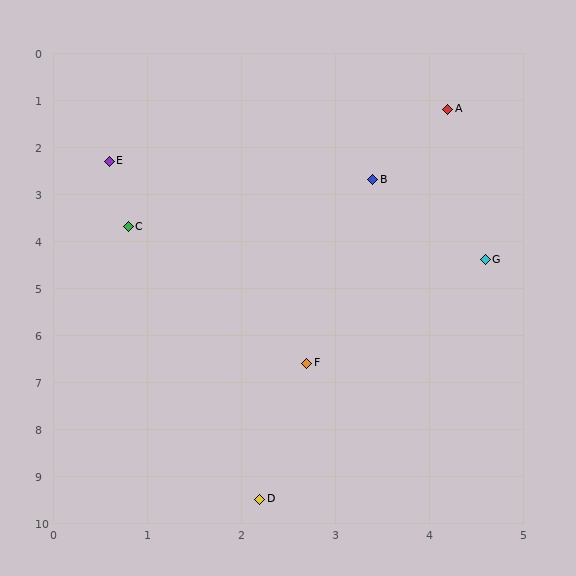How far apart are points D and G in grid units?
Points D and G are about 5.6 grid units apart.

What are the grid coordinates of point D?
Point D is at approximately (2.2, 9.5).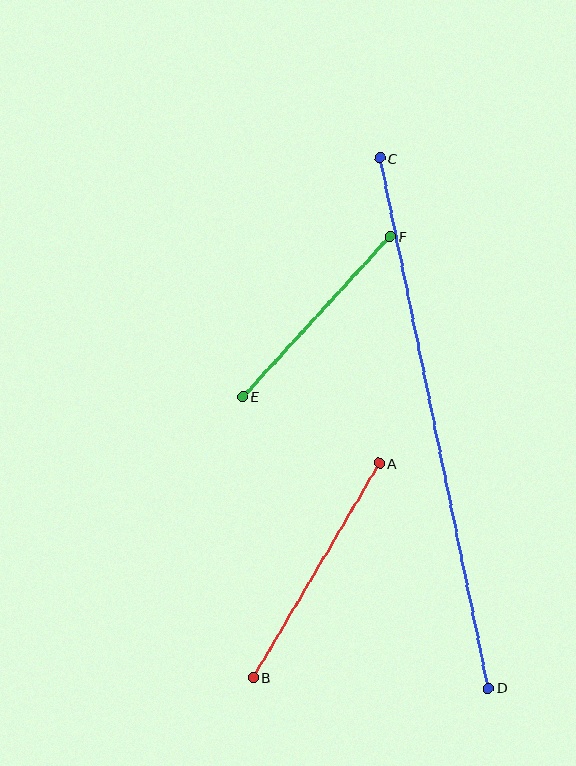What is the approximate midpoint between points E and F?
The midpoint is at approximately (316, 317) pixels.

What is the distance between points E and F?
The distance is approximately 218 pixels.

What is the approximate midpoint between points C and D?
The midpoint is at approximately (434, 423) pixels.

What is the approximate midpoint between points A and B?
The midpoint is at approximately (316, 570) pixels.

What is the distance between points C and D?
The distance is approximately 541 pixels.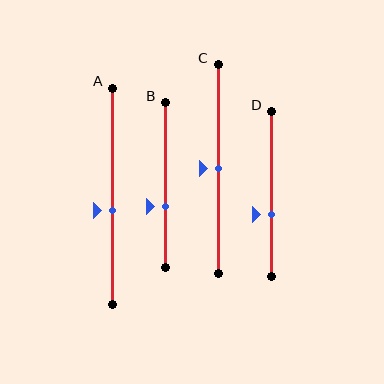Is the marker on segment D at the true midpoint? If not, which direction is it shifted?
No, the marker on segment D is shifted downward by about 12% of the segment length.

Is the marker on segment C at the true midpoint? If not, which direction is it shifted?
Yes, the marker on segment C is at the true midpoint.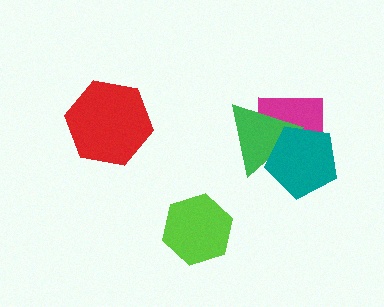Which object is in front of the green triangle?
The teal pentagon is in front of the green triangle.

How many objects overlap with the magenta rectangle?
2 objects overlap with the magenta rectangle.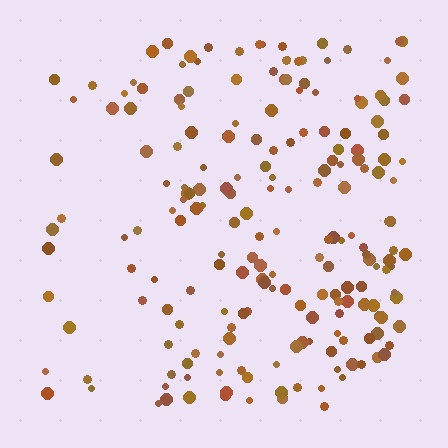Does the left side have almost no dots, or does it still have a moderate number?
Still a moderate number, just noticeably fewer than the right.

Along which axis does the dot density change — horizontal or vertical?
Horizontal.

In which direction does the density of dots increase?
From left to right, with the right side densest.